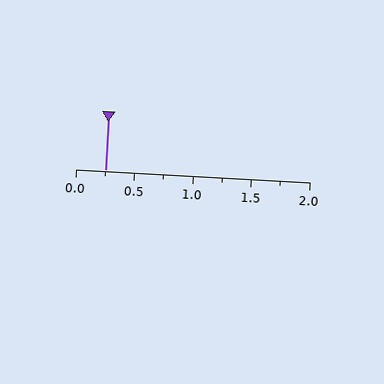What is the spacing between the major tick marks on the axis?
The major ticks are spaced 0.5 apart.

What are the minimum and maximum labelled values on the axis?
The axis runs from 0.0 to 2.0.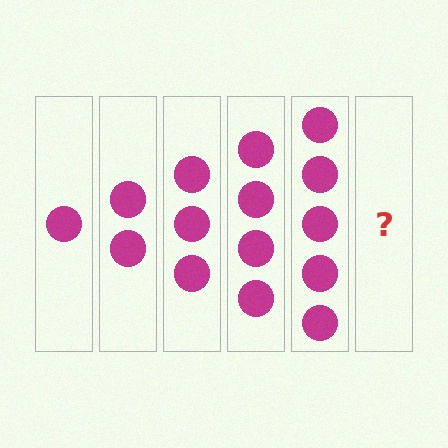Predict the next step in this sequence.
The next step is 6 circles.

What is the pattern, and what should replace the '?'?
The pattern is that each step adds one more circle. The '?' should be 6 circles.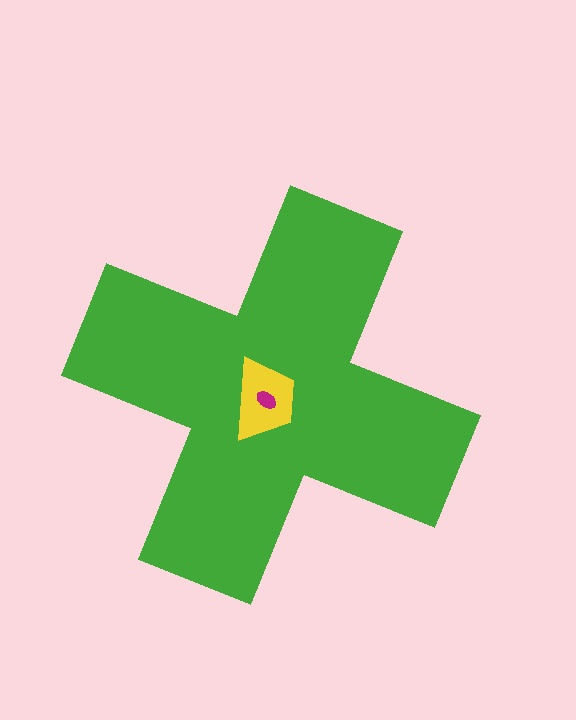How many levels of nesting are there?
3.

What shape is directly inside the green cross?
The yellow trapezoid.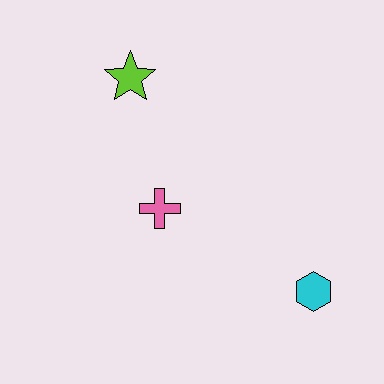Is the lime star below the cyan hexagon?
No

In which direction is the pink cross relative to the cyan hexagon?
The pink cross is to the left of the cyan hexagon.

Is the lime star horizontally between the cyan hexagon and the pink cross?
No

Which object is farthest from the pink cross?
The cyan hexagon is farthest from the pink cross.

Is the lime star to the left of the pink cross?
Yes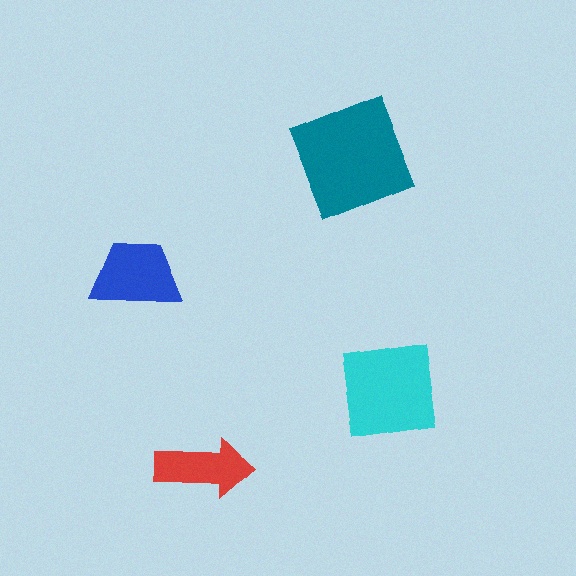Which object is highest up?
The teal square is topmost.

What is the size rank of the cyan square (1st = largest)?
2nd.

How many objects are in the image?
There are 4 objects in the image.